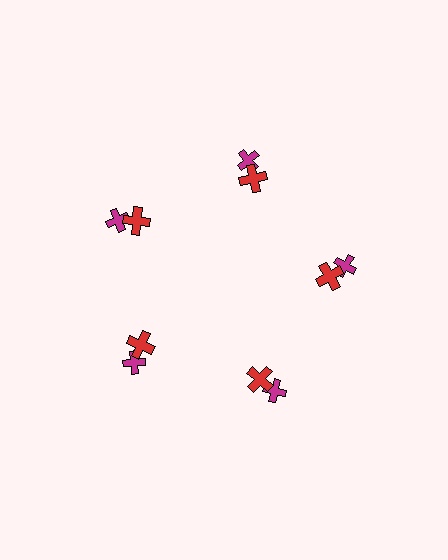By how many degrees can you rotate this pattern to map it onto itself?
The pattern maps onto itself every 72 degrees of rotation.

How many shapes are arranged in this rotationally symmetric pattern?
There are 10 shapes, arranged in 5 groups of 2.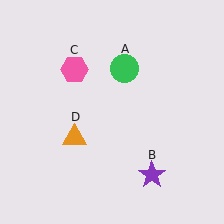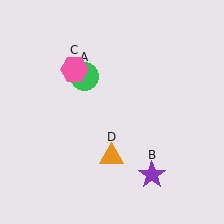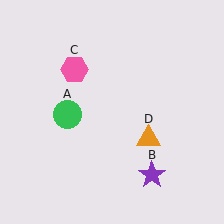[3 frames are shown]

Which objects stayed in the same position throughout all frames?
Purple star (object B) and pink hexagon (object C) remained stationary.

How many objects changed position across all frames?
2 objects changed position: green circle (object A), orange triangle (object D).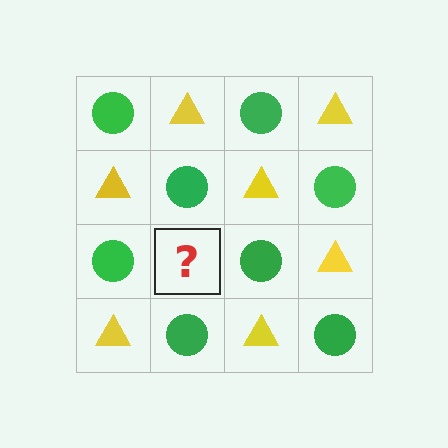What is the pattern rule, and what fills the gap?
The rule is that it alternates green circle and yellow triangle in a checkerboard pattern. The gap should be filled with a yellow triangle.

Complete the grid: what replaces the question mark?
The question mark should be replaced with a yellow triangle.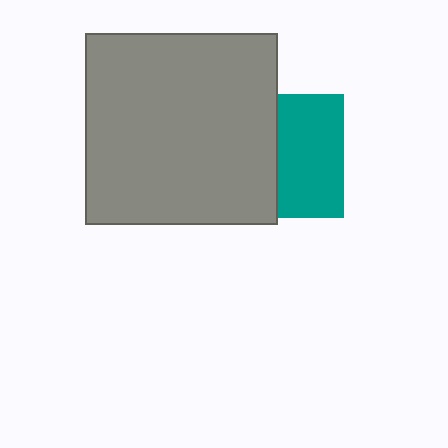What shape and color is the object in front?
The object in front is a gray square.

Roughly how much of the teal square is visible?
About half of it is visible (roughly 53%).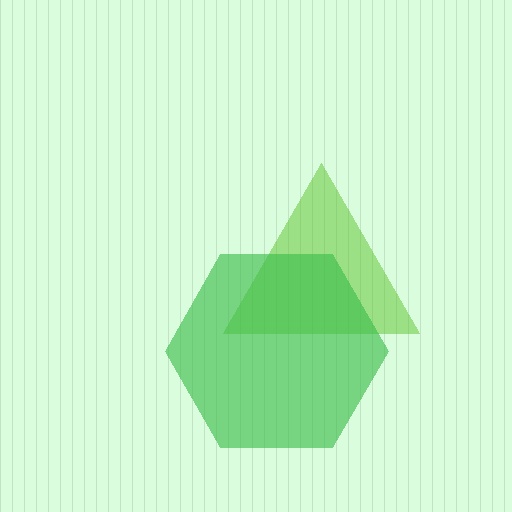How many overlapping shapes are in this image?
There are 2 overlapping shapes in the image.